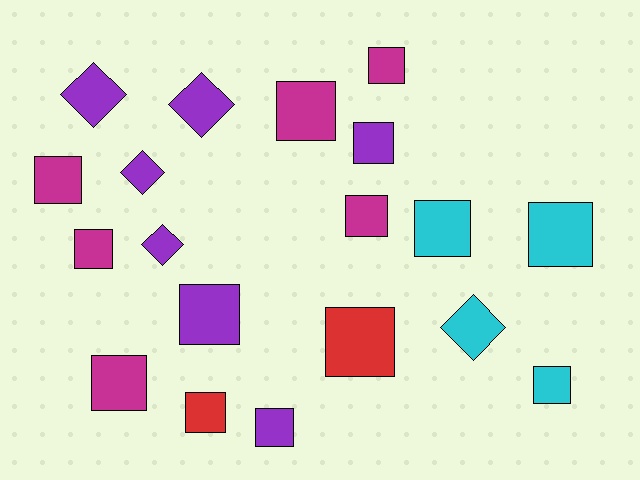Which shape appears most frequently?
Square, with 14 objects.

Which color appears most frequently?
Purple, with 7 objects.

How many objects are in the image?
There are 19 objects.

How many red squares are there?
There are 2 red squares.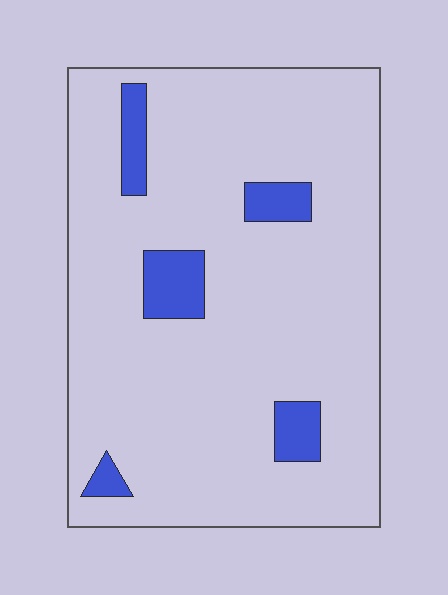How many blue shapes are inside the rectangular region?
5.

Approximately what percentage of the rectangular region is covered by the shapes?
Approximately 10%.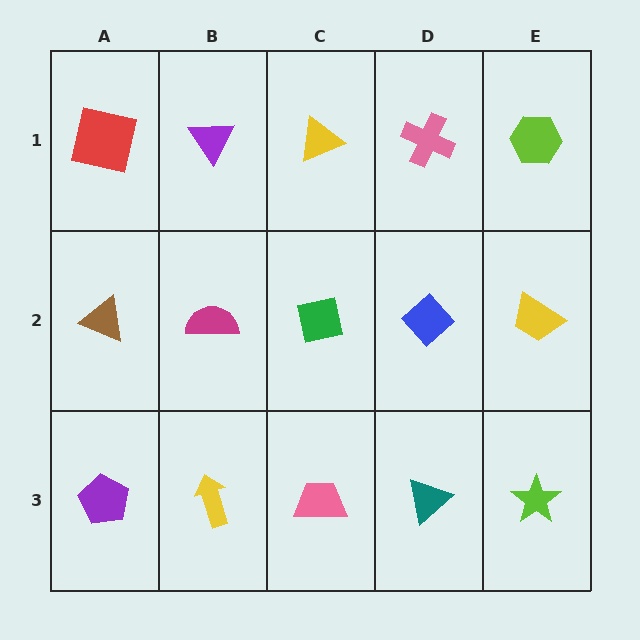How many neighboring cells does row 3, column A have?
2.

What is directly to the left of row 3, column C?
A yellow arrow.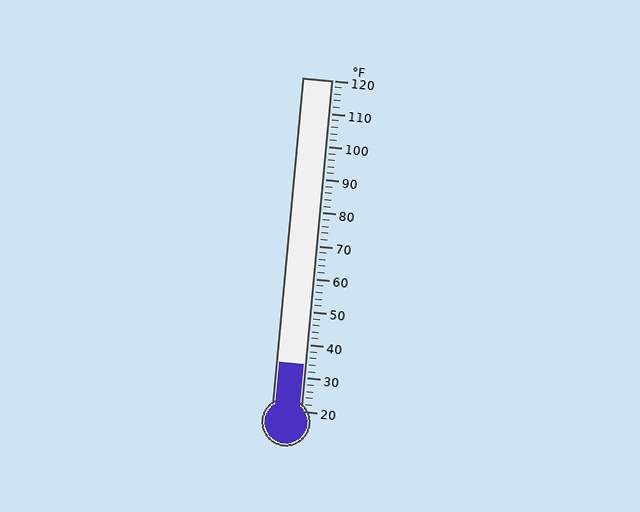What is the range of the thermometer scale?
The thermometer scale ranges from 20°F to 120°F.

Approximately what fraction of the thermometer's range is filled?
The thermometer is filled to approximately 15% of its range.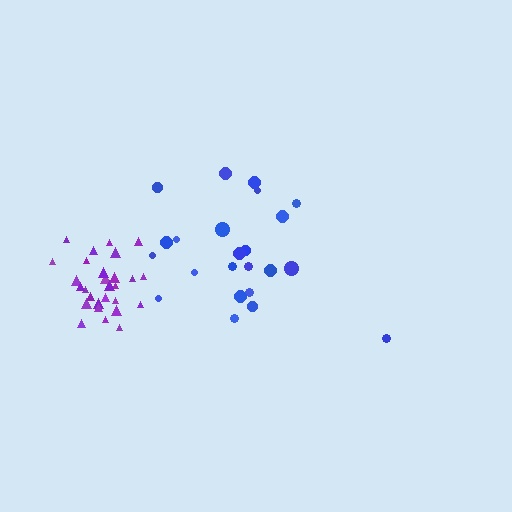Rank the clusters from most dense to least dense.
purple, blue.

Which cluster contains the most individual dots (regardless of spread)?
Purple (28).